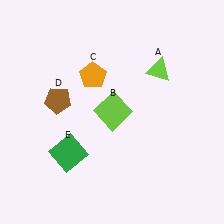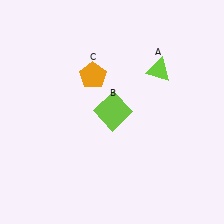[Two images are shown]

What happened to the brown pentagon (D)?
The brown pentagon (D) was removed in Image 2. It was in the top-left area of Image 1.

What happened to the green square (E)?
The green square (E) was removed in Image 2. It was in the bottom-left area of Image 1.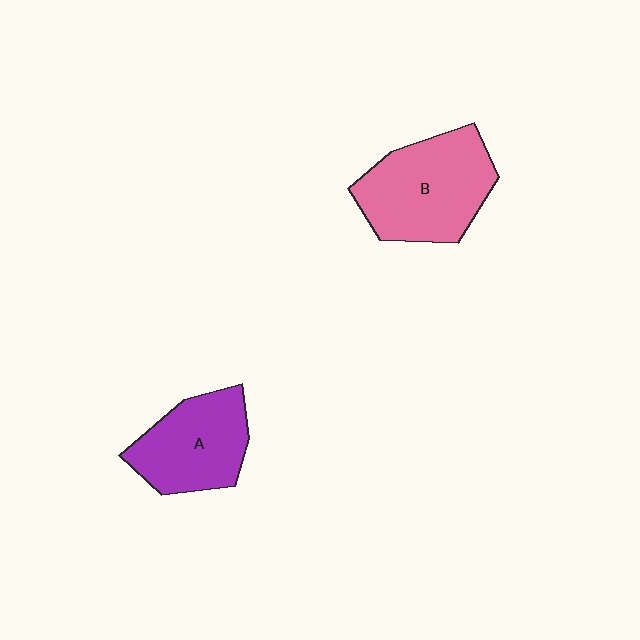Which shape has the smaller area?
Shape A (purple).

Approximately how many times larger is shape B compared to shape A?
Approximately 1.3 times.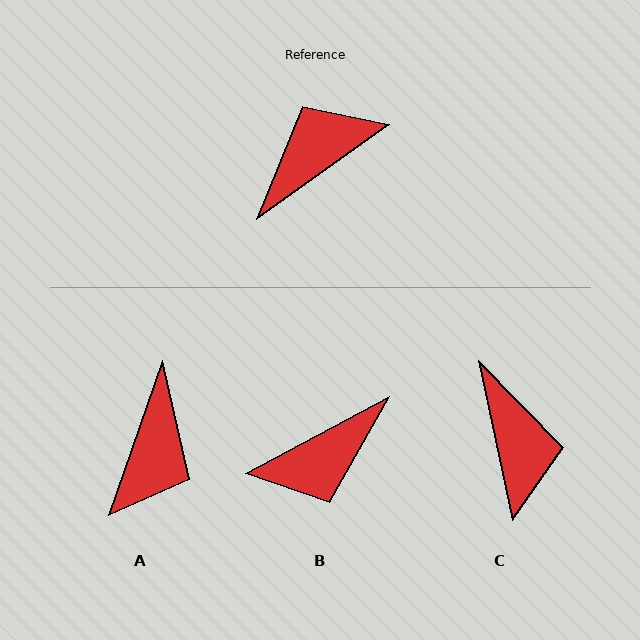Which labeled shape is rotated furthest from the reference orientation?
B, about 173 degrees away.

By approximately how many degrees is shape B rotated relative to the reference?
Approximately 173 degrees counter-clockwise.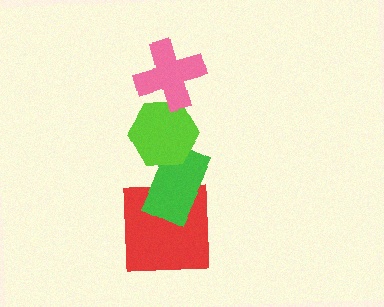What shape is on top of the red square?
The green rectangle is on top of the red square.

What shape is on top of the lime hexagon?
The pink cross is on top of the lime hexagon.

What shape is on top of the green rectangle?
The lime hexagon is on top of the green rectangle.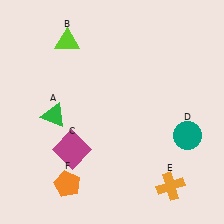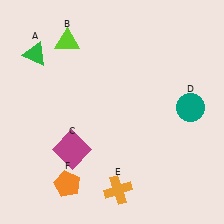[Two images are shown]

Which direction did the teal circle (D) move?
The teal circle (D) moved up.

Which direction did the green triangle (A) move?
The green triangle (A) moved up.